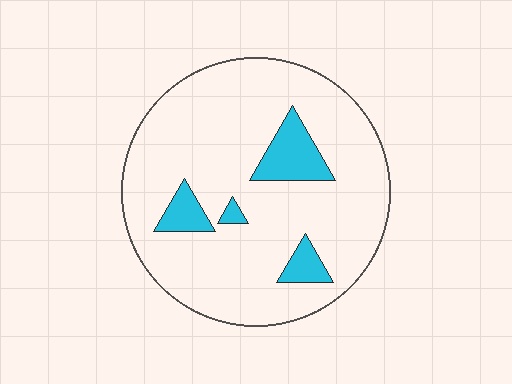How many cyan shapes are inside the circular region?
4.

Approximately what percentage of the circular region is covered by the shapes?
Approximately 10%.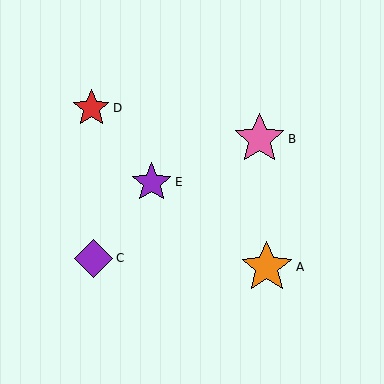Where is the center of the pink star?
The center of the pink star is at (259, 139).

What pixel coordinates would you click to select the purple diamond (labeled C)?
Click at (94, 258) to select the purple diamond C.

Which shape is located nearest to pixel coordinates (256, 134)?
The pink star (labeled B) at (259, 139) is nearest to that location.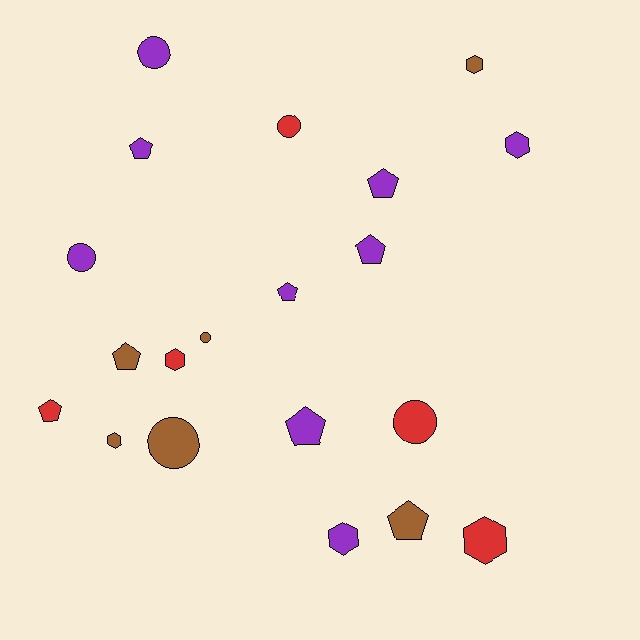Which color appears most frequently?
Purple, with 9 objects.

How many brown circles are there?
There are 2 brown circles.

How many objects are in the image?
There are 20 objects.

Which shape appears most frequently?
Pentagon, with 8 objects.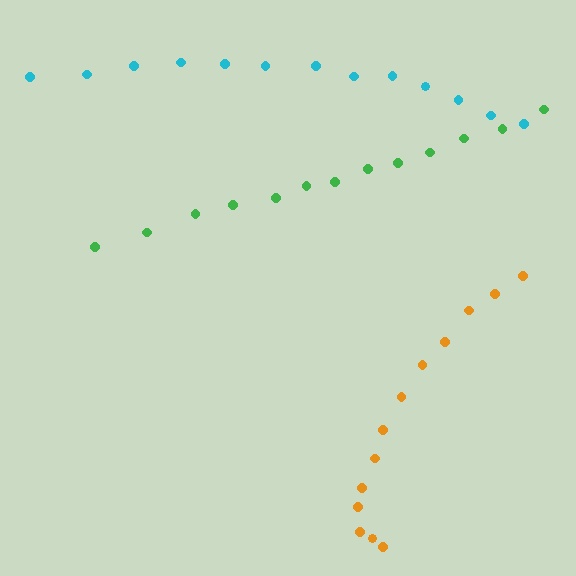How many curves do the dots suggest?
There are 3 distinct paths.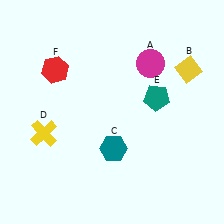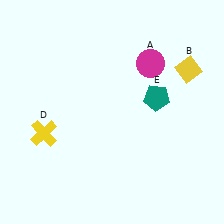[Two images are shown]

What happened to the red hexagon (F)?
The red hexagon (F) was removed in Image 2. It was in the top-left area of Image 1.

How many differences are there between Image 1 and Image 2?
There are 2 differences between the two images.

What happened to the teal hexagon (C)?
The teal hexagon (C) was removed in Image 2. It was in the bottom-right area of Image 1.